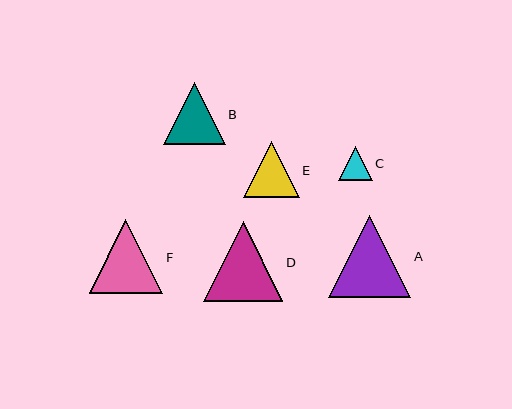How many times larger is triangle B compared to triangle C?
Triangle B is approximately 1.8 times the size of triangle C.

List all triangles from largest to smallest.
From largest to smallest: A, D, F, B, E, C.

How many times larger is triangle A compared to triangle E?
Triangle A is approximately 1.5 times the size of triangle E.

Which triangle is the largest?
Triangle A is the largest with a size of approximately 82 pixels.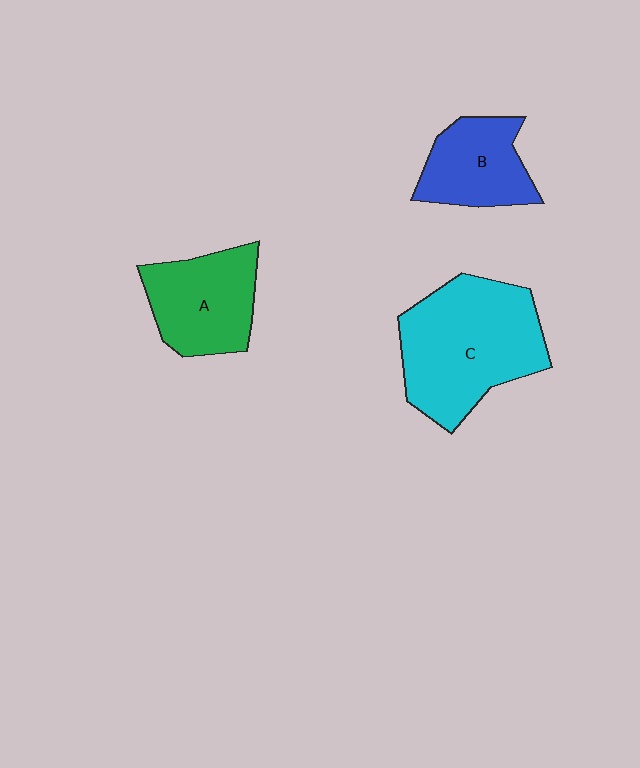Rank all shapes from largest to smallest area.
From largest to smallest: C (cyan), A (green), B (blue).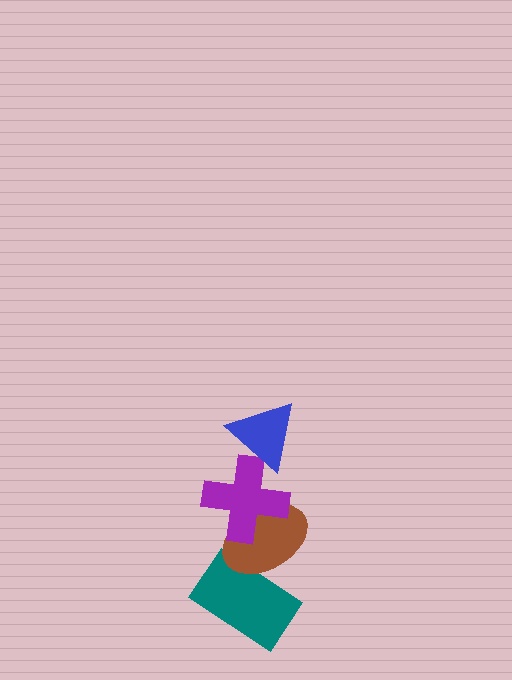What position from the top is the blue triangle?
The blue triangle is 1st from the top.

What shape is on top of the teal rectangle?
The brown ellipse is on top of the teal rectangle.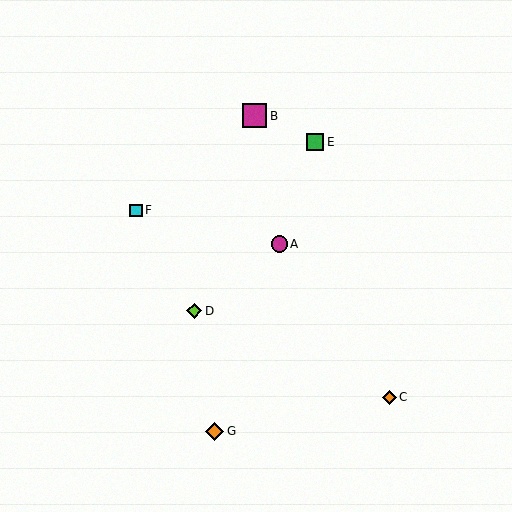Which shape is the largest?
The magenta square (labeled B) is the largest.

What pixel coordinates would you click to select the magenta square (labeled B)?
Click at (255, 116) to select the magenta square B.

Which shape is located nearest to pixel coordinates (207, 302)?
The lime diamond (labeled D) at (194, 311) is nearest to that location.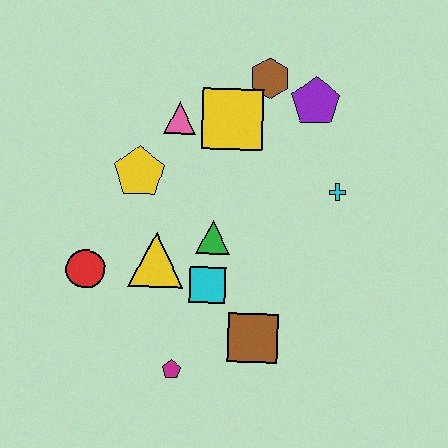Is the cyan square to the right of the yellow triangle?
Yes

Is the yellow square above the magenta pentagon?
Yes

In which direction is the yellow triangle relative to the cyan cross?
The yellow triangle is to the left of the cyan cross.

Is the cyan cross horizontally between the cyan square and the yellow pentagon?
No